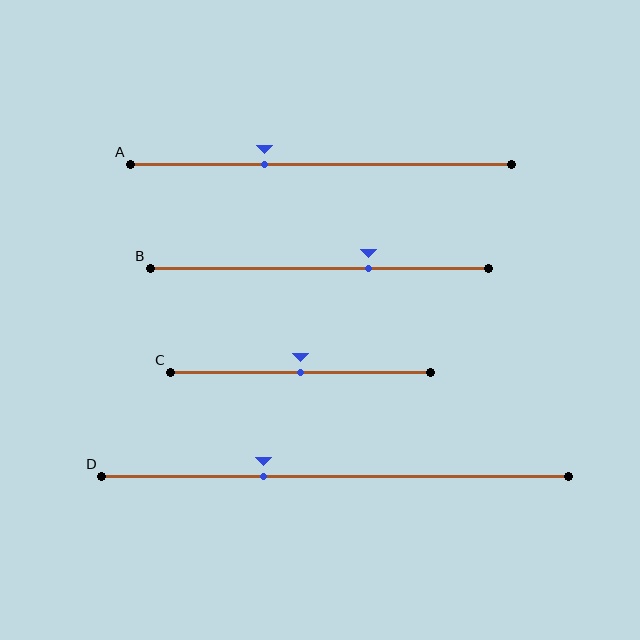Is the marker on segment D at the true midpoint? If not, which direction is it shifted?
No, the marker on segment D is shifted to the left by about 15% of the segment length.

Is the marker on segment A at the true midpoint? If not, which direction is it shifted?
No, the marker on segment A is shifted to the left by about 15% of the segment length.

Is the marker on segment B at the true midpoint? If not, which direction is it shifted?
No, the marker on segment B is shifted to the right by about 15% of the segment length.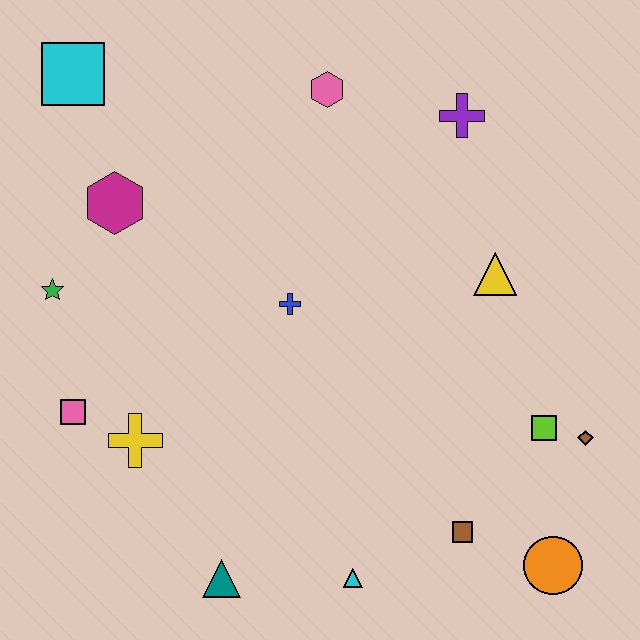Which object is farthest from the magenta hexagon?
The orange circle is farthest from the magenta hexagon.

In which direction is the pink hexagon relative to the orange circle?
The pink hexagon is above the orange circle.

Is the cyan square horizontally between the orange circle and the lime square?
No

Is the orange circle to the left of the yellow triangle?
No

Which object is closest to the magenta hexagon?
The green star is closest to the magenta hexagon.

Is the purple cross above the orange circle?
Yes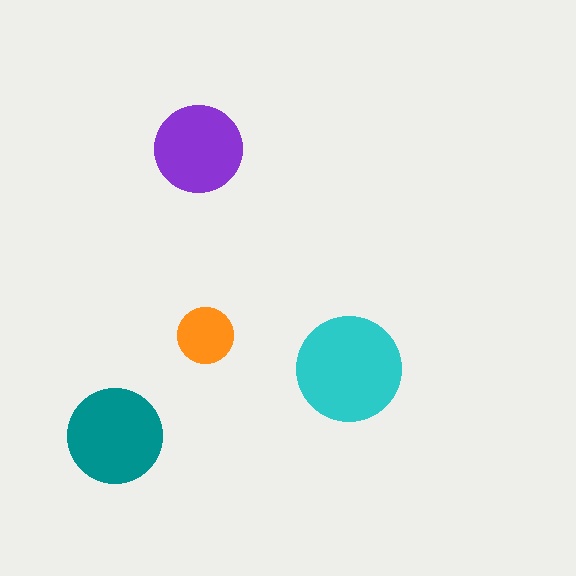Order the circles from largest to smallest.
the cyan one, the teal one, the purple one, the orange one.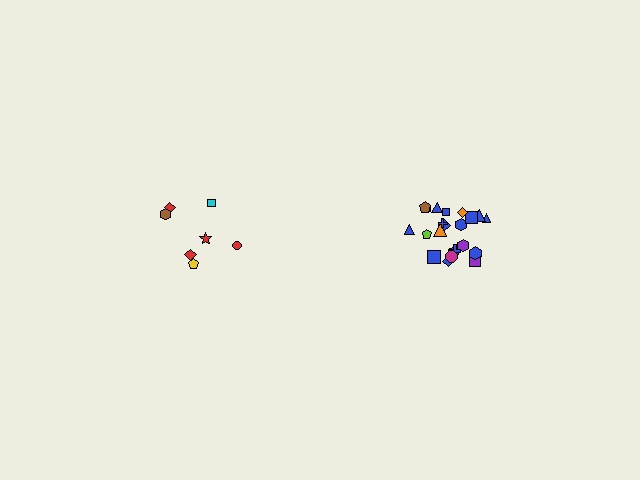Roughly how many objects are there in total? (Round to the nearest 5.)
Roughly 30 objects in total.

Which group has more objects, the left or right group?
The right group.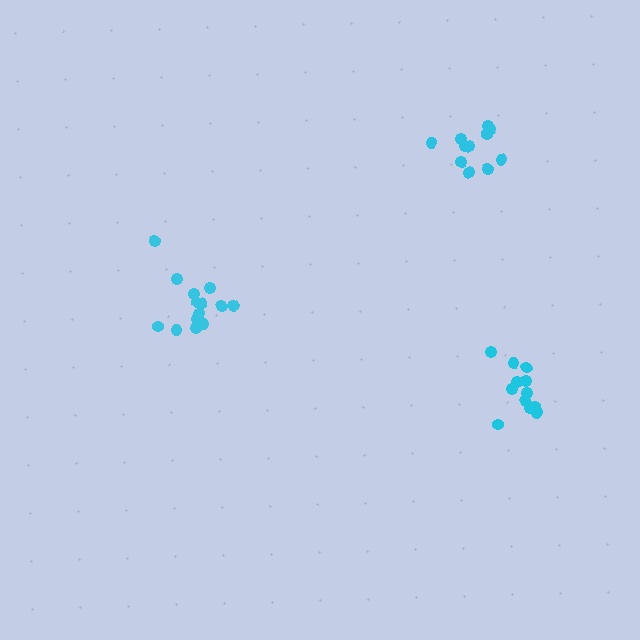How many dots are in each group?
Group 1: 11 dots, Group 2: 15 dots, Group 3: 12 dots (38 total).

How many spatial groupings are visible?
There are 3 spatial groupings.